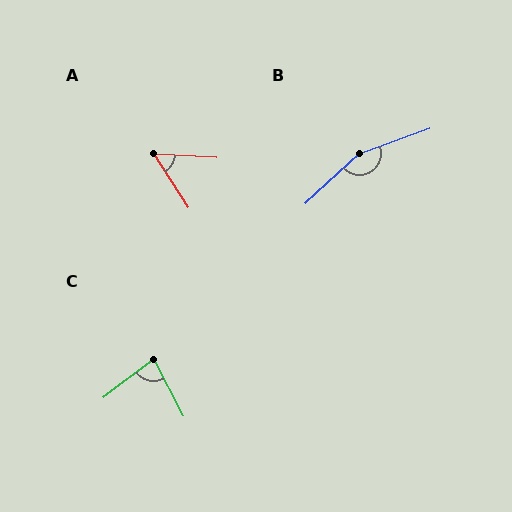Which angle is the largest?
B, at approximately 157 degrees.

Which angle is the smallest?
A, at approximately 55 degrees.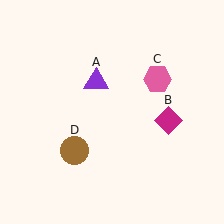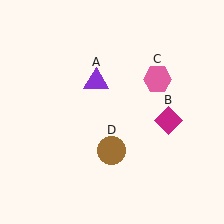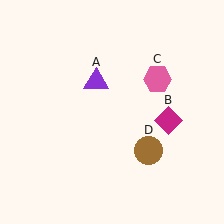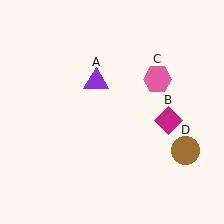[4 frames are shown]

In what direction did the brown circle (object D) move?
The brown circle (object D) moved right.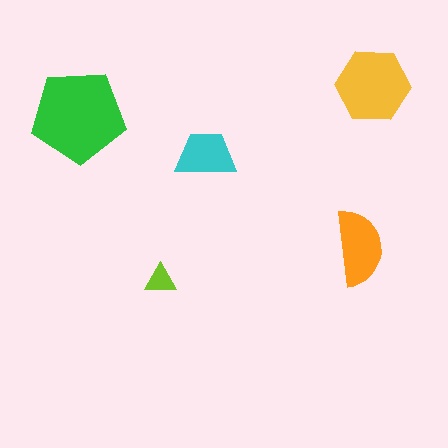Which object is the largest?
The green pentagon.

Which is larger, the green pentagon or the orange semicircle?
The green pentagon.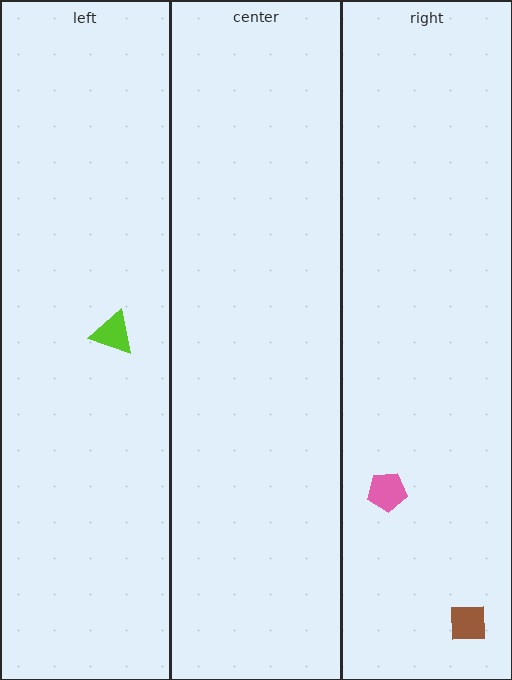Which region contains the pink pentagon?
The right region.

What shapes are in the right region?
The brown square, the pink pentagon.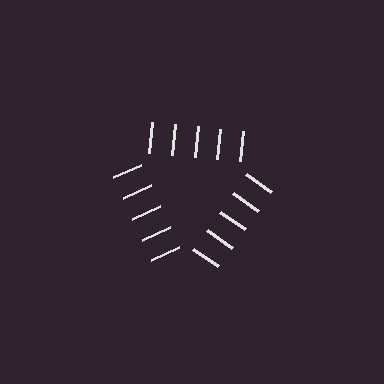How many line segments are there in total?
15 — 5 along each of the 3 edges.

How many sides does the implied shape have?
3 sides — the line-ends trace a triangle.